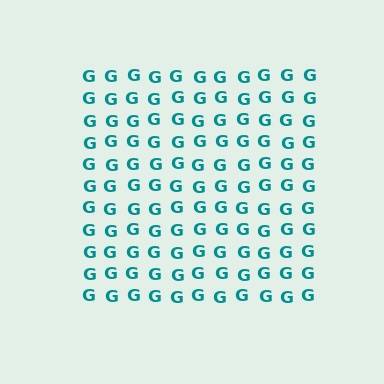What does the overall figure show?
The overall figure shows a square.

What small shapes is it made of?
It is made of small letter G's.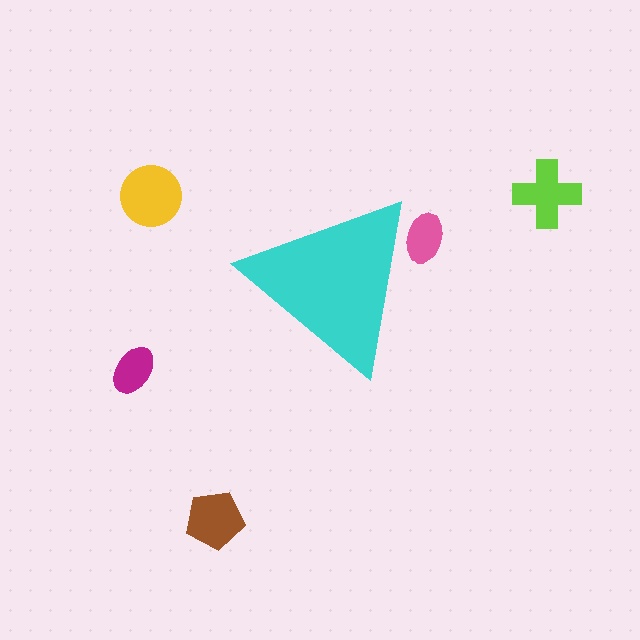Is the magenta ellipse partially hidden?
No, the magenta ellipse is fully visible.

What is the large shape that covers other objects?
A cyan triangle.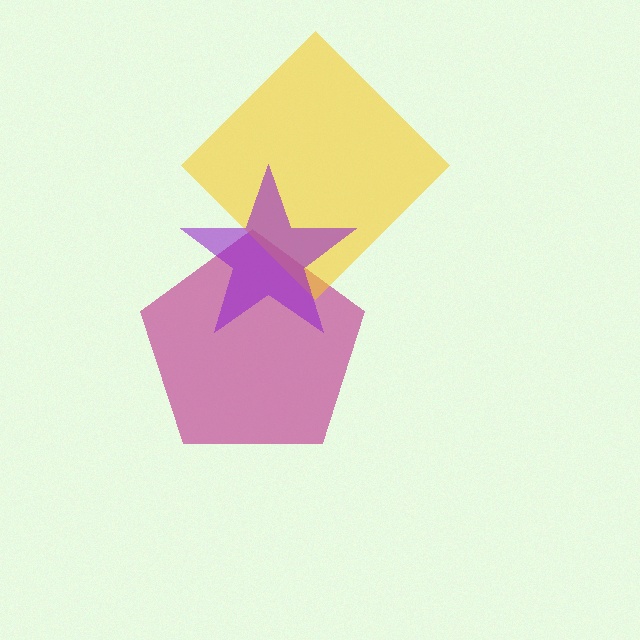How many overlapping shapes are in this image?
There are 3 overlapping shapes in the image.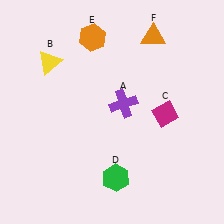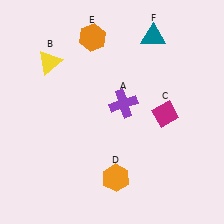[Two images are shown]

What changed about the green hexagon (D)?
In Image 1, D is green. In Image 2, it changed to orange.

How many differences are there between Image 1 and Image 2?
There are 2 differences between the two images.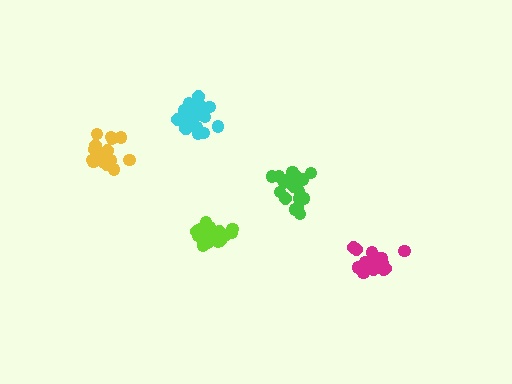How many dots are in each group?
Group 1: 15 dots, Group 2: 20 dots, Group 3: 20 dots, Group 4: 20 dots, Group 5: 21 dots (96 total).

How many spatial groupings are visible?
There are 5 spatial groupings.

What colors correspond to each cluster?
The clusters are colored: yellow, magenta, green, lime, cyan.